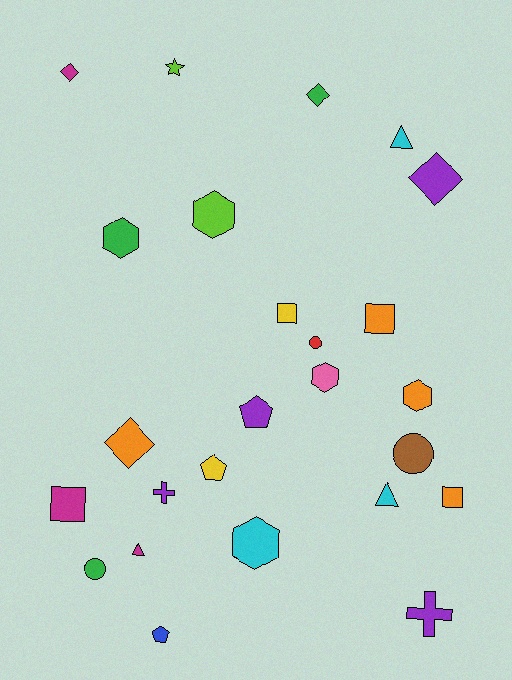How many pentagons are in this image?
There are 3 pentagons.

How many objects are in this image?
There are 25 objects.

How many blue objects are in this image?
There is 1 blue object.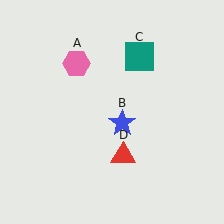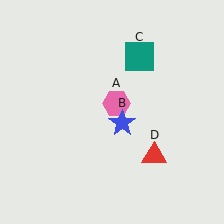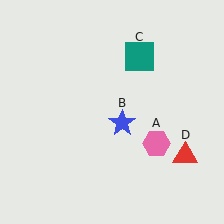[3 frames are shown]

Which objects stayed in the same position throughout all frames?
Blue star (object B) and teal square (object C) remained stationary.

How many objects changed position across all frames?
2 objects changed position: pink hexagon (object A), red triangle (object D).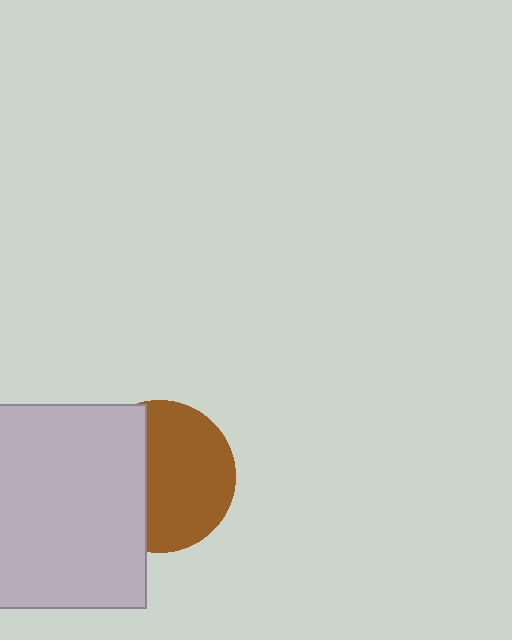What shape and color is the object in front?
The object in front is a light gray rectangle.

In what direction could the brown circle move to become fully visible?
The brown circle could move right. That would shift it out from behind the light gray rectangle entirely.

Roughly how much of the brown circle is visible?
About half of it is visible (roughly 60%).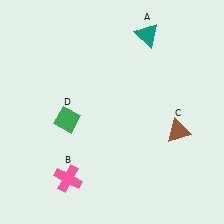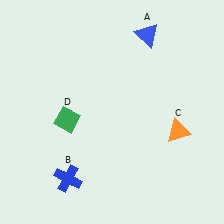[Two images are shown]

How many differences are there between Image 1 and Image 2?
There are 3 differences between the two images.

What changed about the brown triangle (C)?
In Image 1, C is brown. In Image 2, it changed to orange.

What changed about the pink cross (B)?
In Image 1, B is pink. In Image 2, it changed to blue.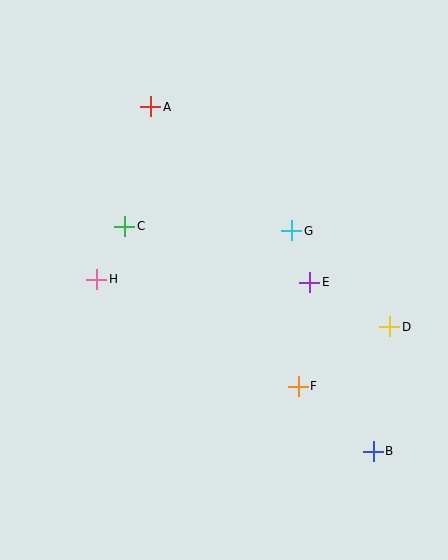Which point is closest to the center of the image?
Point G at (292, 231) is closest to the center.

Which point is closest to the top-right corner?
Point G is closest to the top-right corner.